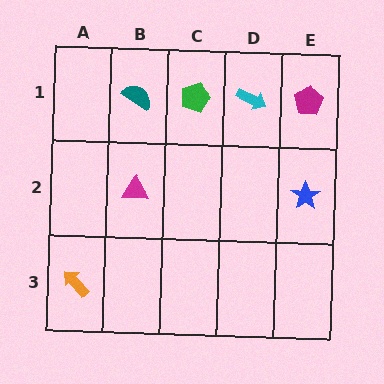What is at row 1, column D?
A cyan arrow.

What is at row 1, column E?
A magenta pentagon.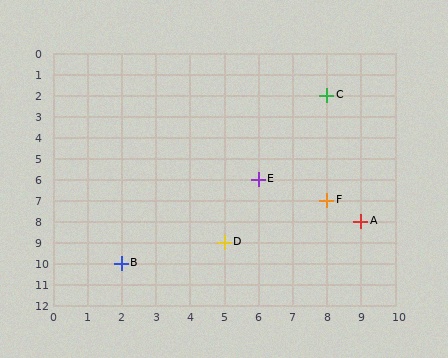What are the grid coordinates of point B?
Point B is at grid coordinates (2, 10).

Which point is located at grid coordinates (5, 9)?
Point D is at (5, 9).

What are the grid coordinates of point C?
Point C is at grid coordinates (8, 2).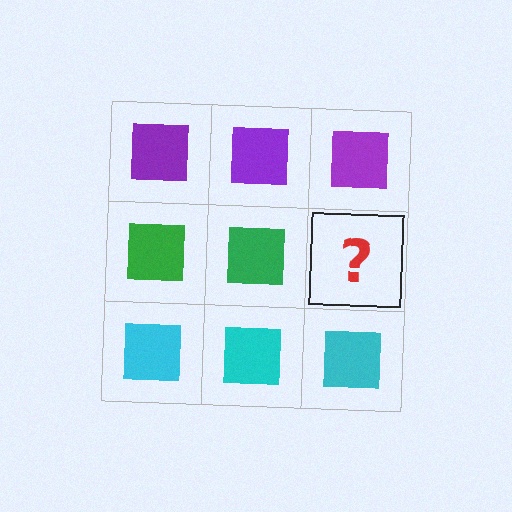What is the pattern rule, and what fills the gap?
The rule is that each row has a consistent color. The gap should be filled with a green square.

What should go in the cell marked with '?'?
The missing cell should contain a green square.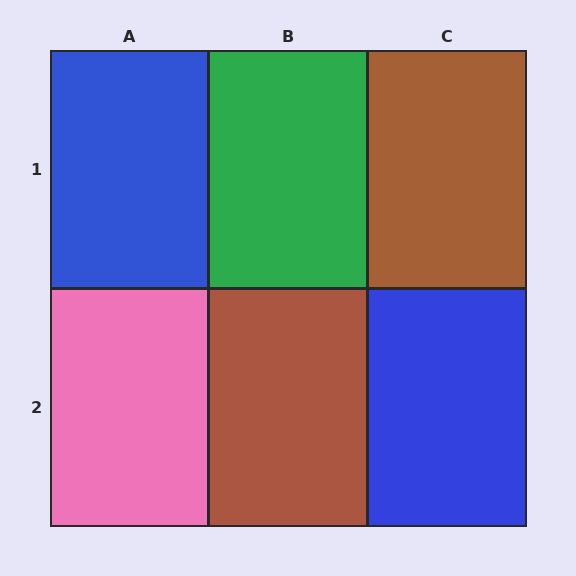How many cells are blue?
2 cells are blue.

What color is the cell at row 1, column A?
Blue.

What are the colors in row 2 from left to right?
Pink, brown, blue.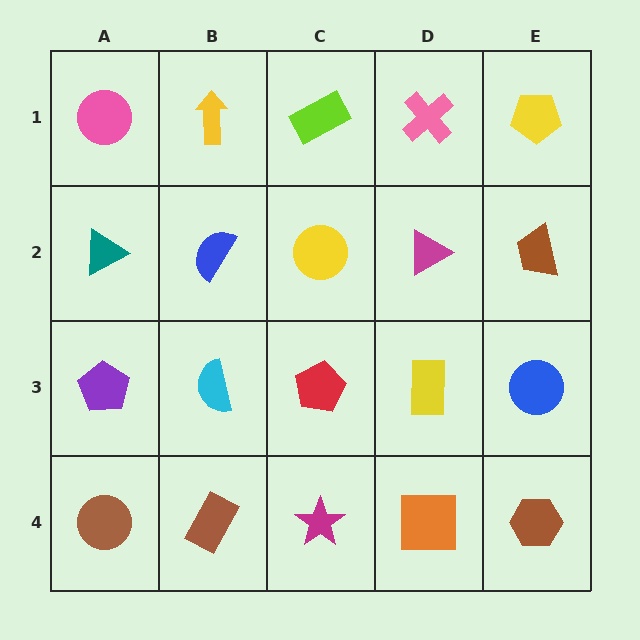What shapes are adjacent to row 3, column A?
A teal triangle (row 2, column A), a brown circle (row 4, column A), a cyan semicircle (row 3, column B).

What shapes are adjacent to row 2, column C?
A lime rectangle (row 1, column C), a red pentagon (row 3, column C), a blue semicircle (row 2, column B), a magenta triangle (row 2, column D).